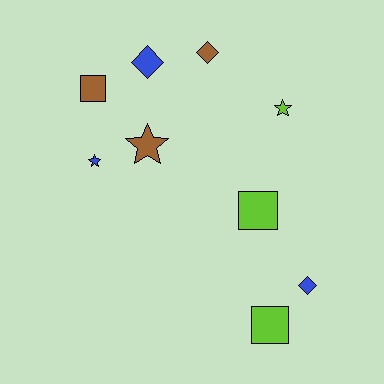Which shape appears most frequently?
Star, with 3 objects.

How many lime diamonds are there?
There are no lime diamonds.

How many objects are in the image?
There are 9 objects.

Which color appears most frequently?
Brown, with 3 objects.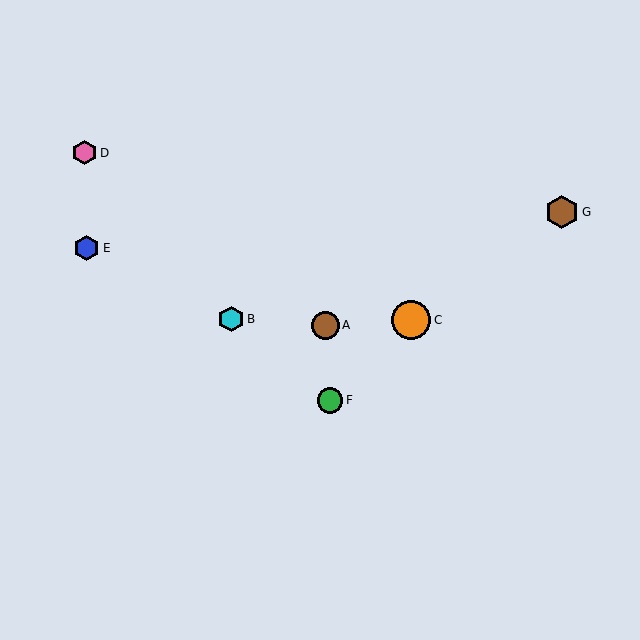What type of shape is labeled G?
Shape G is a brown hexagon.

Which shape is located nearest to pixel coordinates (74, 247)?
The blue hexagon (labeled E) at (87, 248) is nearest to that location.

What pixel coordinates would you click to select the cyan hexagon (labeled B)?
Click at (231, 319) to select the cyan hexagon B.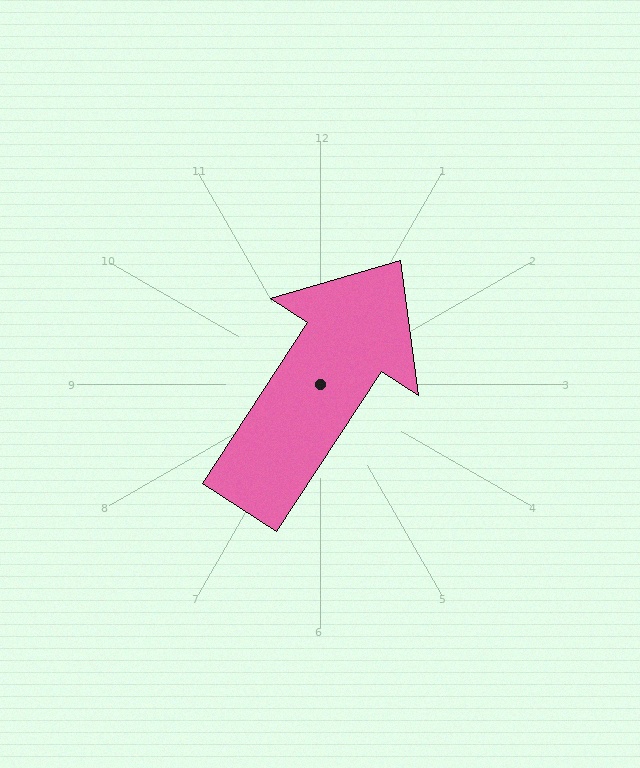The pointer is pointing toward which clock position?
Roughly 1 o'clock.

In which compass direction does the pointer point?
Northeast.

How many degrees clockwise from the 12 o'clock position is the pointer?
Approximately 33 degrees.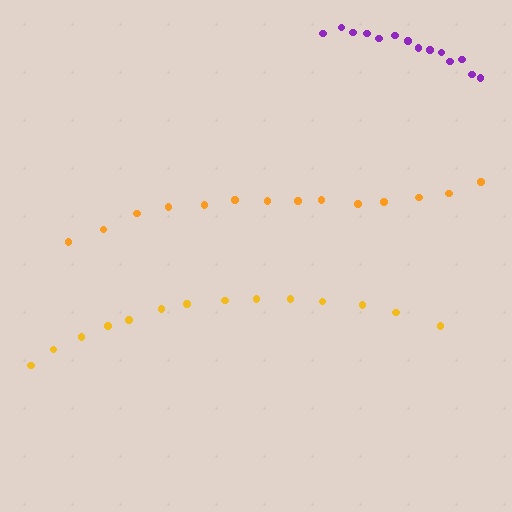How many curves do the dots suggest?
There are 3 distinct paths.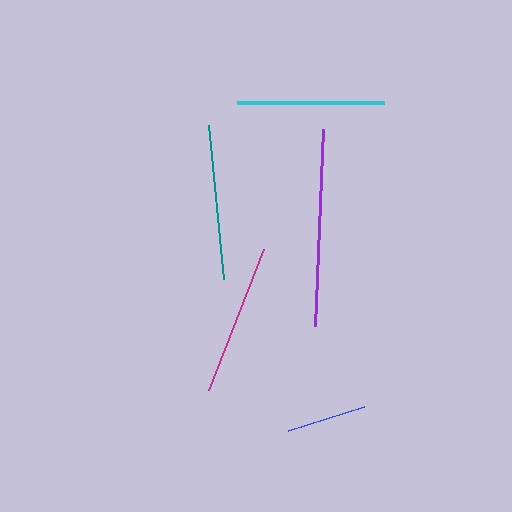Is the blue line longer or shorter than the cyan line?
The cyan line is longer than the blue line.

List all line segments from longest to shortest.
From longest to shortest: purple, teal, magenta, cyan, blue.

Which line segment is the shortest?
The blue line is the shortest at approximately 80 pixels.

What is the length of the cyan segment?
The cyan segment is approximately 147 pixels long.